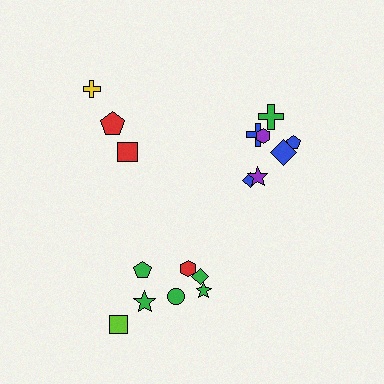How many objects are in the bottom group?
There are 7 objects.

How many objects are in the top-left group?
There are 3 objects.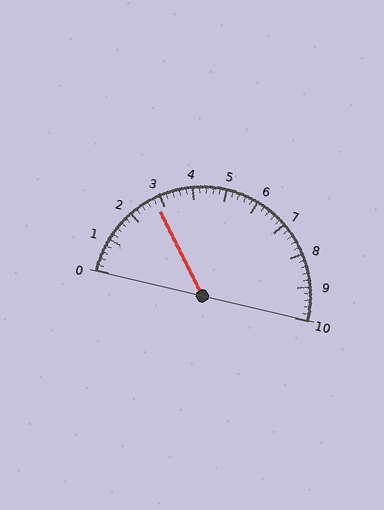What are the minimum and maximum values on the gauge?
The gauge ranges from 0 to 10.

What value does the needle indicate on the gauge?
The needle indicates approximately 2.8.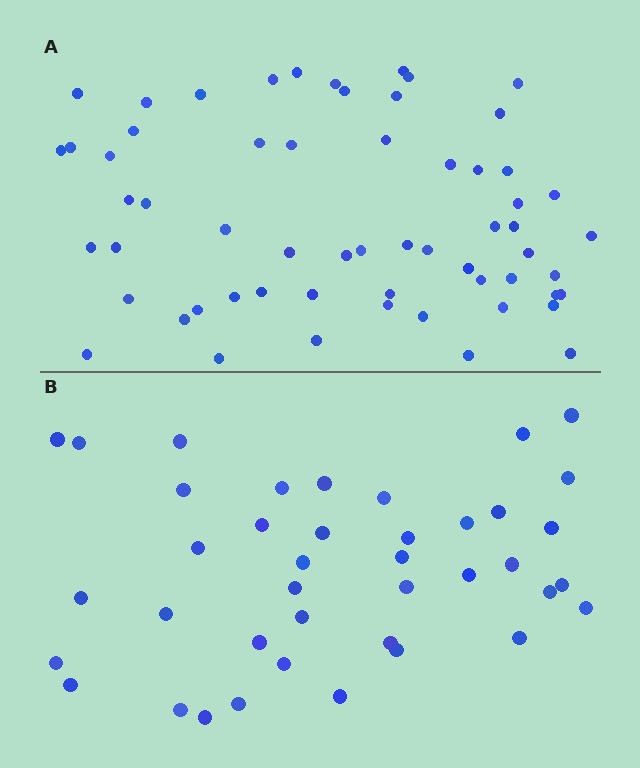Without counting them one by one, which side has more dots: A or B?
Region A (the top region) has more dots.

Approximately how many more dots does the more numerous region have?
Region A has approximately 20 more dots than region B.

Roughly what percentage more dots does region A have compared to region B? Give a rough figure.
About 50% more.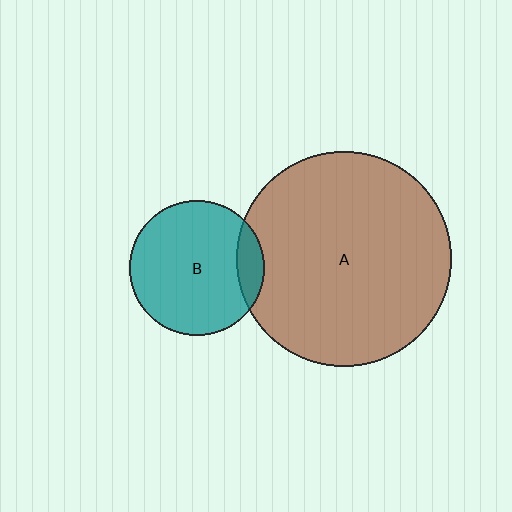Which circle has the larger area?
Circle A (brown).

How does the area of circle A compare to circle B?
Approximately 2.5 times.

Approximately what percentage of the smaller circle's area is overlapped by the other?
Approximately 10%.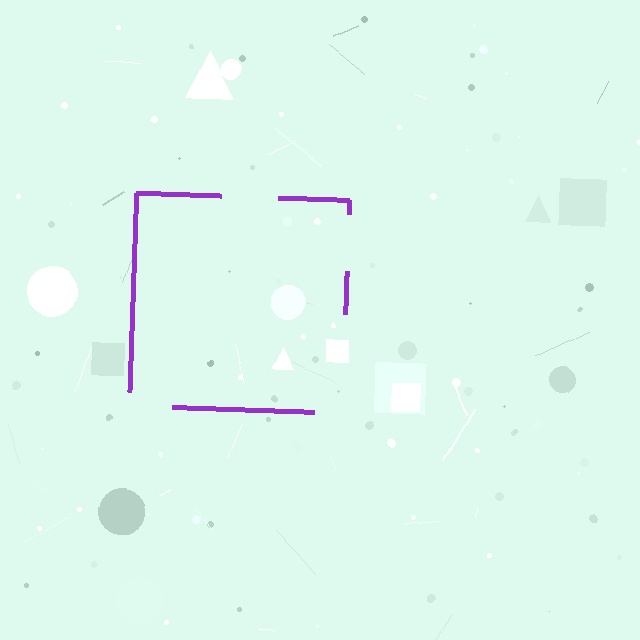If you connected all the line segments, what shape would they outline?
They would outline a square.